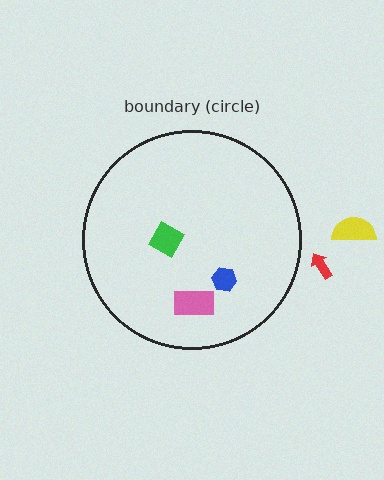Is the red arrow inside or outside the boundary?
Outside.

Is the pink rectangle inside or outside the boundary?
Inside.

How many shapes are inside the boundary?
3 inside, 2 outside.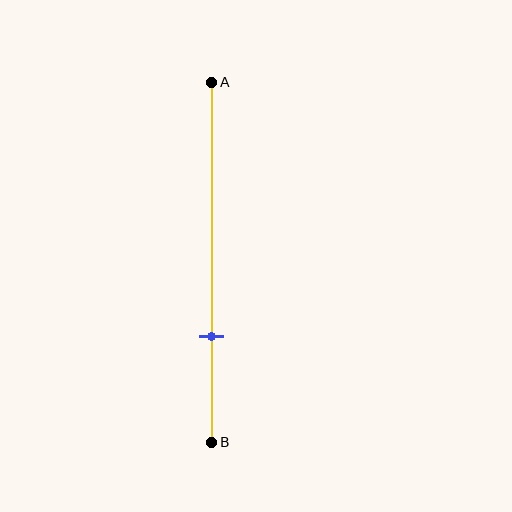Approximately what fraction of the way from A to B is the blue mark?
The blue mark is approximately 70% of the way from A to B.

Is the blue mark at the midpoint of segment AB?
No, the mark is at about 70% from A, not at the 50% midpoint.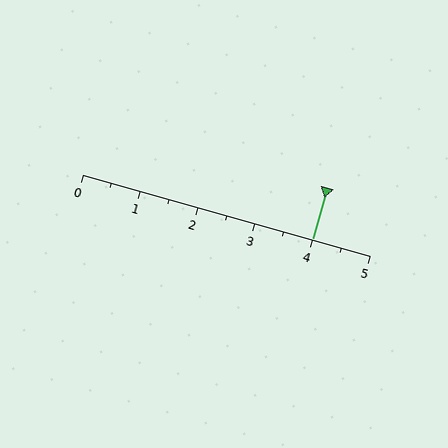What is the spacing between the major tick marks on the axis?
The major ticks are spaced 1 apart.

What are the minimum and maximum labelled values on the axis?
The axis runs from 0 to 5.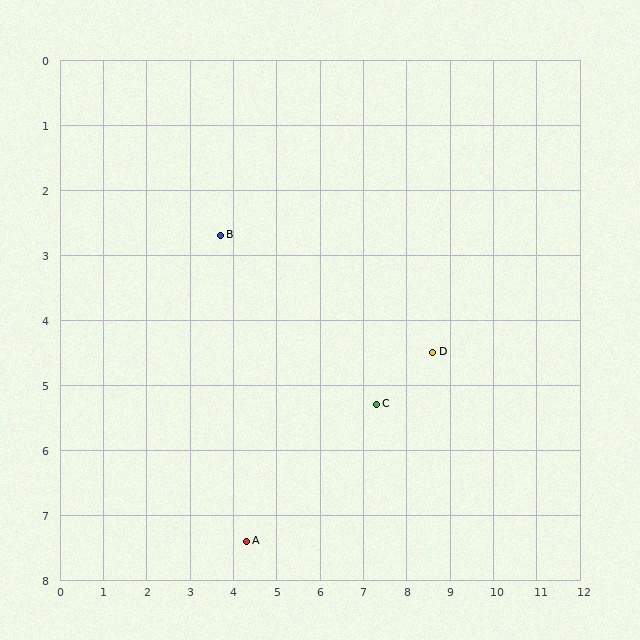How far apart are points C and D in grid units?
Points C and D are about 1.5 grid units apart.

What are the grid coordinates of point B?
Point B is at approximately (3.7, 2.7).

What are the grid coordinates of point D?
Point D is at approximately (8.6, 4.5).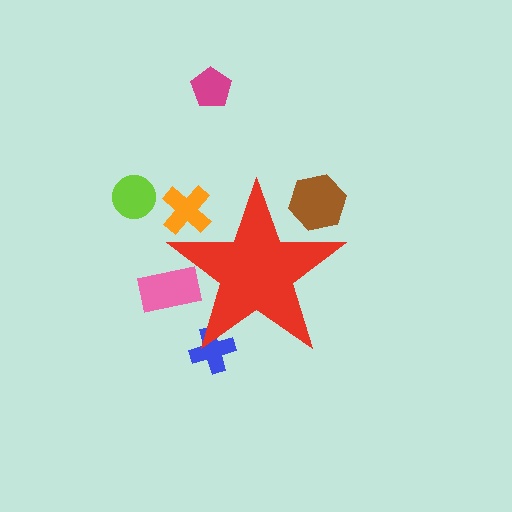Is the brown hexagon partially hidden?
Yes, the brown hexagon is partially hidden behind the red star.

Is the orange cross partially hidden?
Yes, the orange cross is partially hidden behind the red star.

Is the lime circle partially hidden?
No, the lime circle is fully visible.